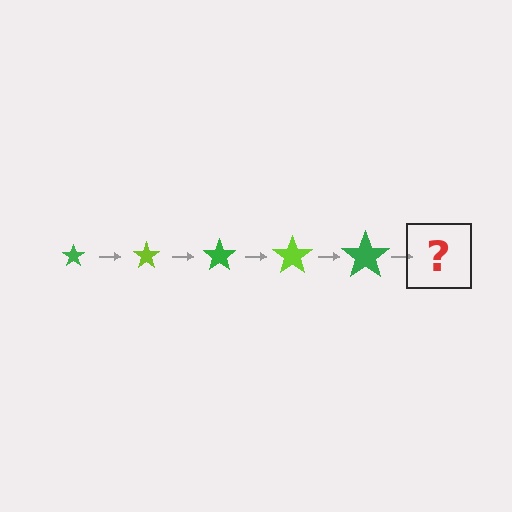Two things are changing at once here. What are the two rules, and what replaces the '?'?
The two rules are that the star grows larger each step and the color cycles through green and lime. The '?' should be a lime star, larger than the previous one.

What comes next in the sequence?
The next element should be a lime star, larger than the previous one.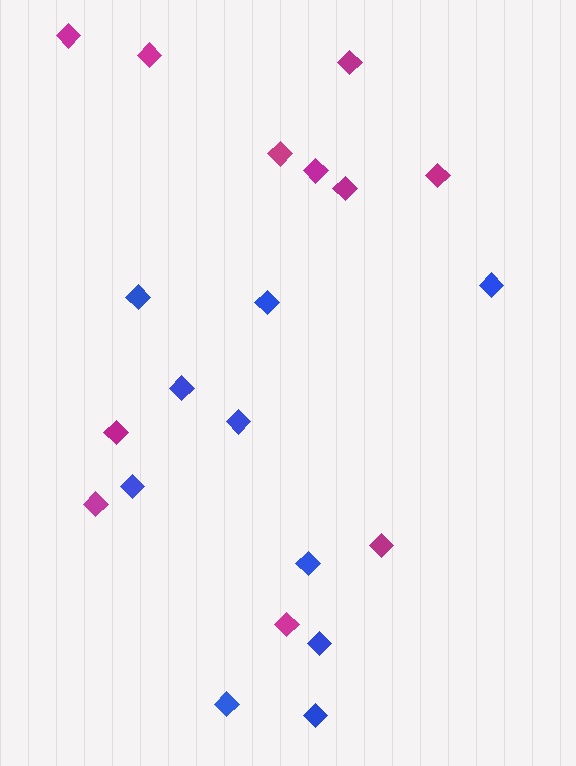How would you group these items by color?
There are 2 groups: one group of magenta diamonds (11) and one group of blue diamonds (10).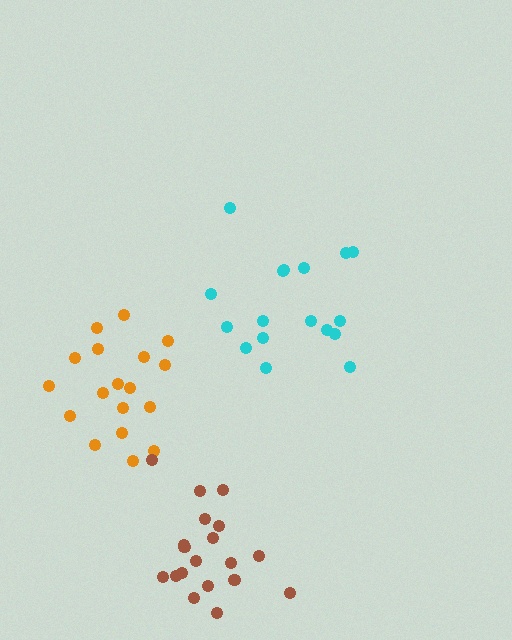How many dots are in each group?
Group 1: 17 dots, Group 2: 18 dots, Group 3: 19 dots (54 total).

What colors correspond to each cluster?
The clusters are colored: cyan, orange, brown.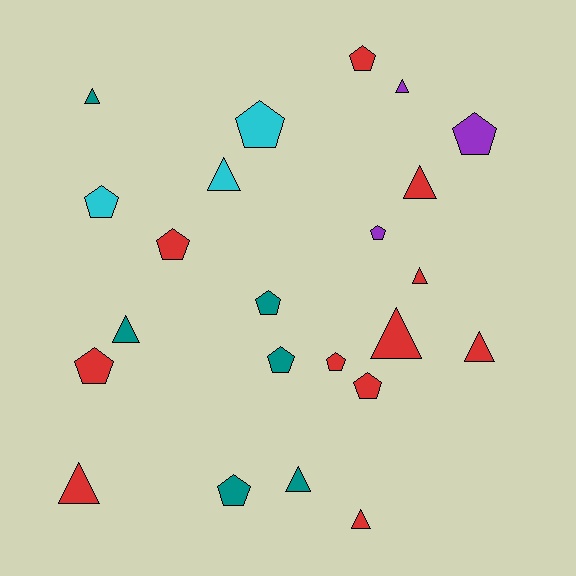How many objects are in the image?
There are 23 objects.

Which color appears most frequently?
Red, with 11 objects.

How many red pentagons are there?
There are 5 red pentagons.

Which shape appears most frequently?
Pentagon, with 12 objects.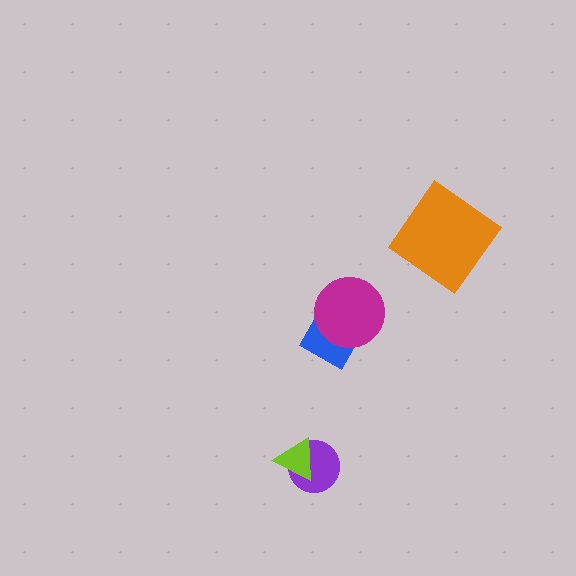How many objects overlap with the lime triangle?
1 object overlaps with the lime triangle.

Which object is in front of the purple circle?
The lime triangle is in front of the purple circle.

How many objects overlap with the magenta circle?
1 object overlaps with the magenta circle.